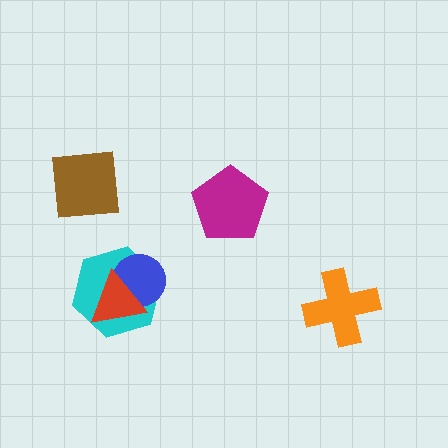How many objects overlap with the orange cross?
0 objects overlap with the orange cross.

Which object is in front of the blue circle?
The red triangle is in front of the blue circle.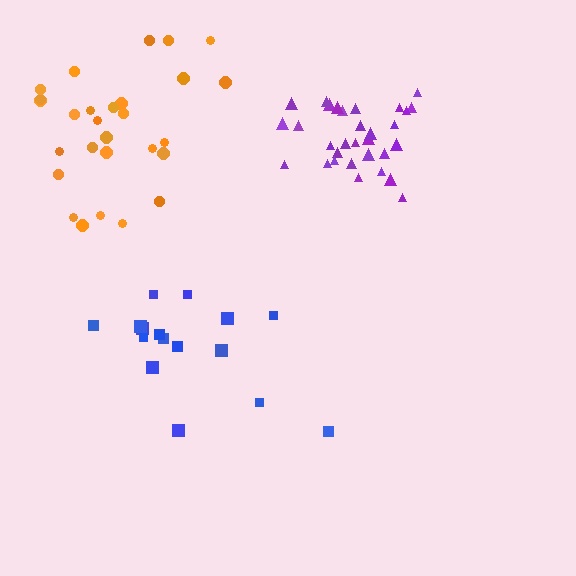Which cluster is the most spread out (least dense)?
Blue.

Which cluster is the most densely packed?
Purple.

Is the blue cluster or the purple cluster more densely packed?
Purple.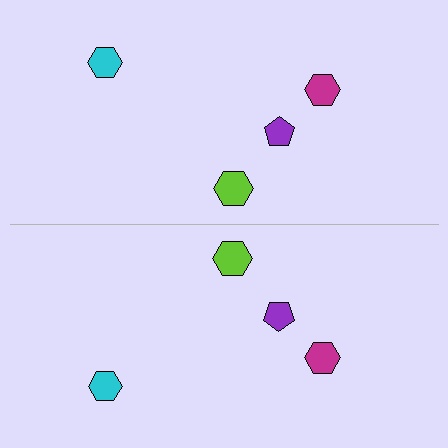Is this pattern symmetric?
Yes, this pattern has bilateral (reflection) symmetry.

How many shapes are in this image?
There are 8 shapes in this image.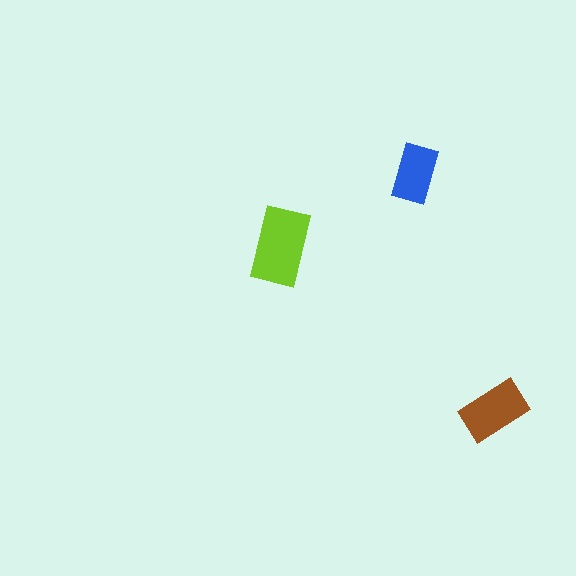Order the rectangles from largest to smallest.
the lime one, the brown one, the blue one.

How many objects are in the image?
There are 3 objects in the image.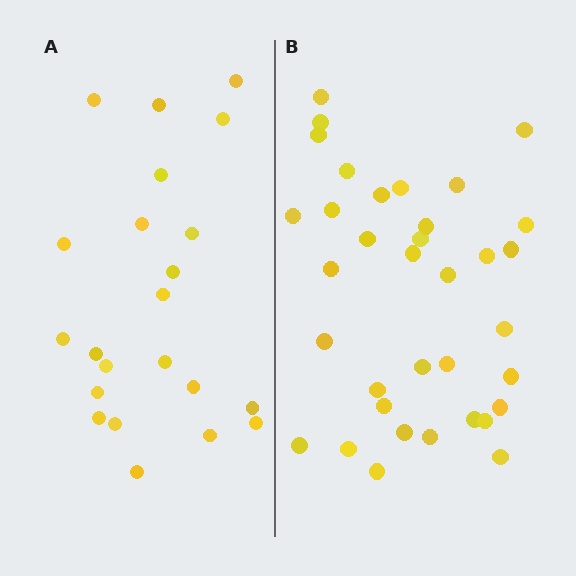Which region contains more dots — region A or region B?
Region B (the right region) has more dots.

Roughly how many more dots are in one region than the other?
Region B has approximately 15 more dots than region A.